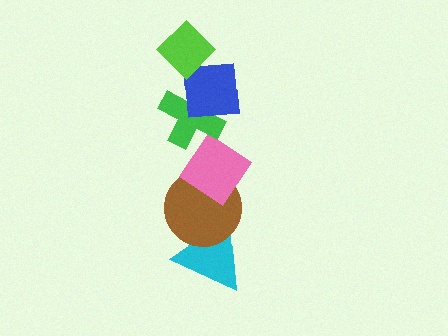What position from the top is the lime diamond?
The lime diamond is 1st from the top.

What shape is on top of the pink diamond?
The green cross is on top of the pink diamond.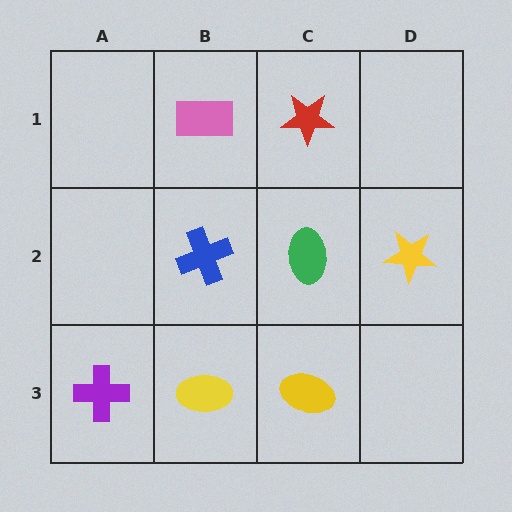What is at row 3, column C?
A yellow ellipse.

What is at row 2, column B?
A blue cross.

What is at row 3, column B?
A yellow ellipse.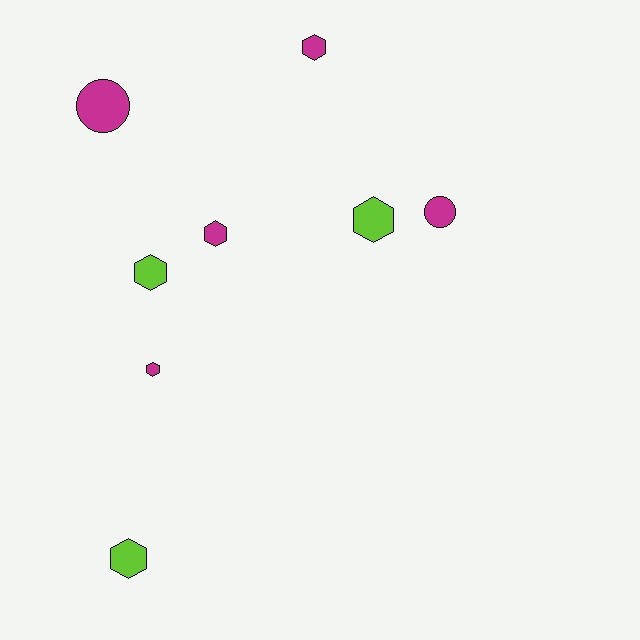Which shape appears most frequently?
Hexagon, with 6 objects.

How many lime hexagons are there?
There are 3 lime hexagons.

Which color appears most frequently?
Magenta, with 5 objects.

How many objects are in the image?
There are 8 objects.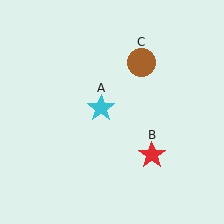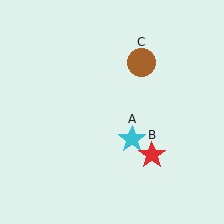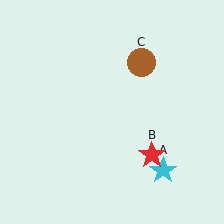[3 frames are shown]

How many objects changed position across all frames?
1 object changed position: cyan star (object A).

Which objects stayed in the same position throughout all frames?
Red star (object B) and brown circle (object C) remained stationary.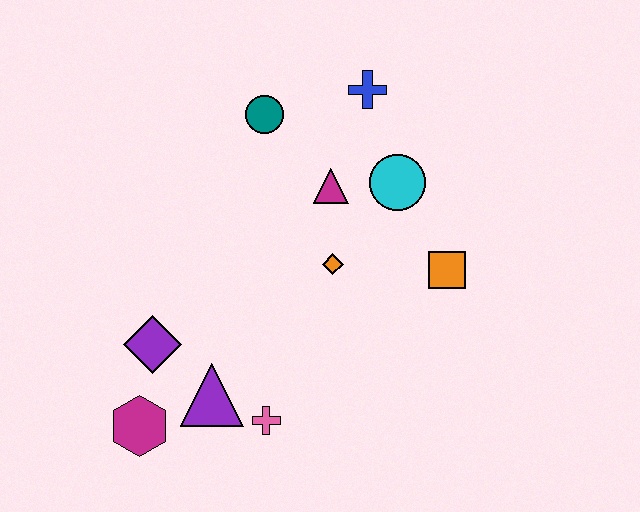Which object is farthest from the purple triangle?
The blue cross is farthest from the purple triangle.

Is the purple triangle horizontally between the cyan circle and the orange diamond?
No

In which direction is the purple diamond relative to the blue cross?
The purple diamond is below the blue cross.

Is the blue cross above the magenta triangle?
Yes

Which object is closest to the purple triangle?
The pink cross is closest to the purple triangle.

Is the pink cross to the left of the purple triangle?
No